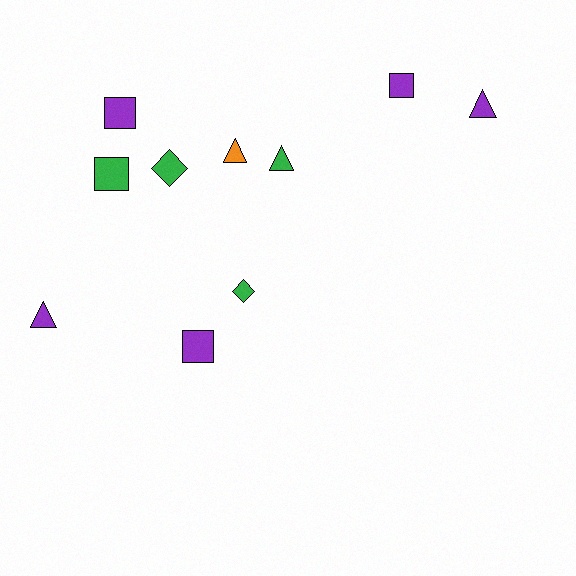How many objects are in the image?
There are 10 objects.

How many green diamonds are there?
There are 2 green diamonds.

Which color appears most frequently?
Purple, with 5 objects.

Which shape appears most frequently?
Triangle, with 4 objects.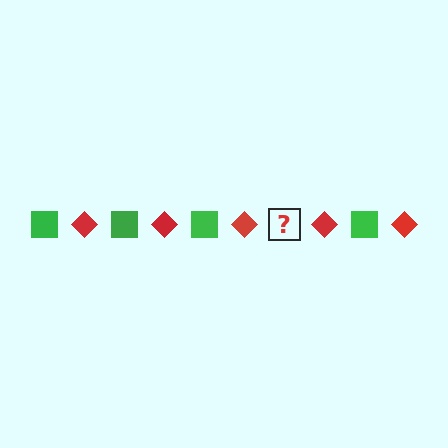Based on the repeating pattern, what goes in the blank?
The blank should be a green square.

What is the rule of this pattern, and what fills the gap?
The rule is that the pattern alternates between green square and red diamond. The gap should be filled with a green square.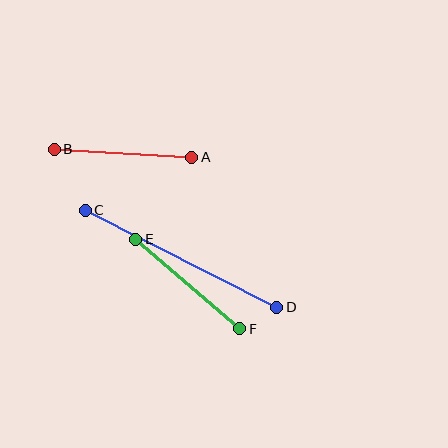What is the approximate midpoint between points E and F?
The midpoint is at approximately (188, 284) pixels.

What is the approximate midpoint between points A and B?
The midpoint is at approximately (123, 153) pixels.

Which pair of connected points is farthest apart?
Points C and D are farthest apart.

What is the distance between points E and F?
The distance is approximately 137 pixels.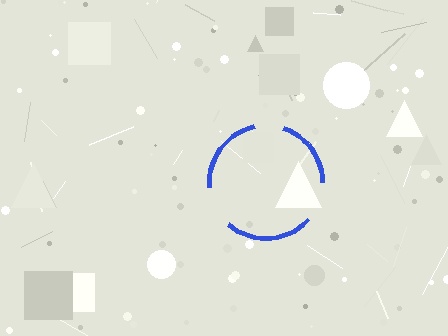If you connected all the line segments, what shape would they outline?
They would outline a circle.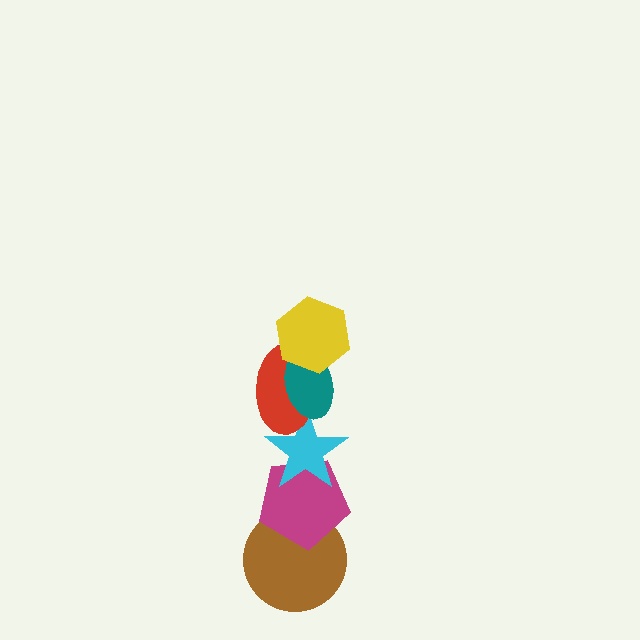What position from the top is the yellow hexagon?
The yellow hexagon is 1st from the top.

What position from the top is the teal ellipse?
The teal ellipse is 2nd from the top.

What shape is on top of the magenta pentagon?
The cyan star is on top of the magenta pentagon.